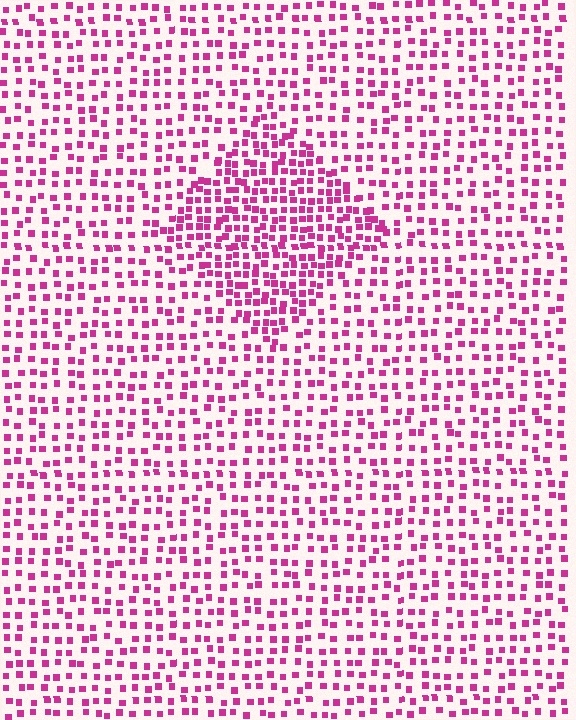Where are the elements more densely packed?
The elements are more densely packed inside the diamond boundary.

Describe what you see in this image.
The image contains small magenta elements arranged at two different densities. A diamond-shaped region is visible where the elements are more densely packed than the surrounding area.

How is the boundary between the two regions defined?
The boundary is defined by a change in element density (approximately 1.8x ratio). All elements are the same color, size, and shape.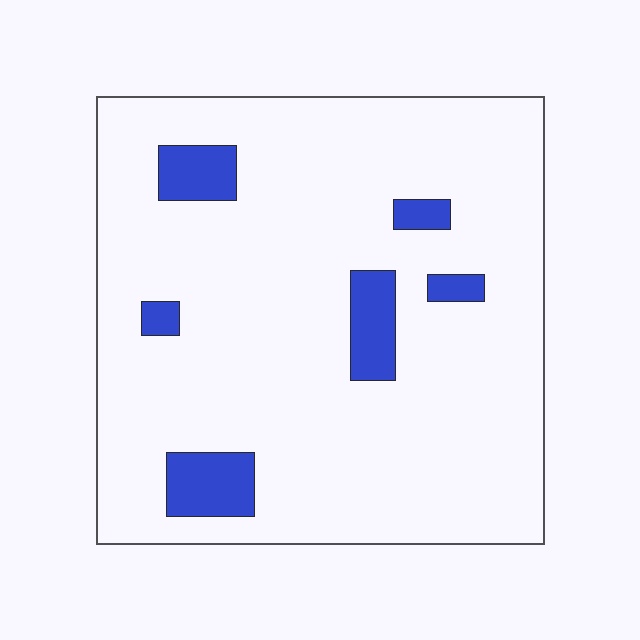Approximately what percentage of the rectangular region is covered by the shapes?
Approximately 10%.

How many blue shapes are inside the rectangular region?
6.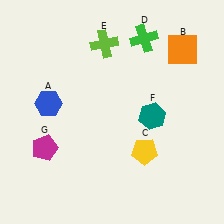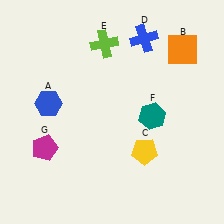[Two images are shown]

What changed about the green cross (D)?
In Image 1, D is green. In Image 2, it changed to blue.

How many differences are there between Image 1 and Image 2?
There is 1 difference between the two images.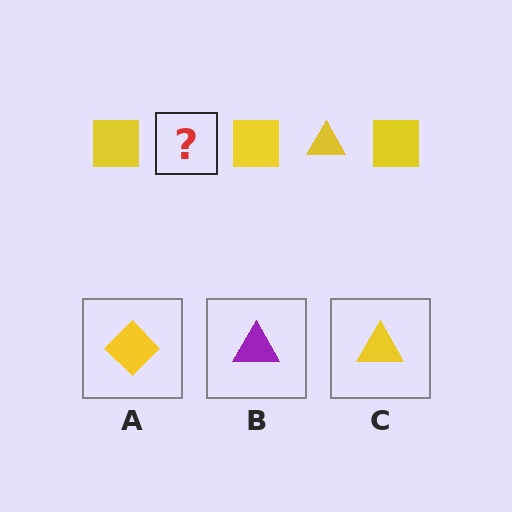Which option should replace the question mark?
Option C.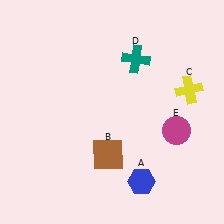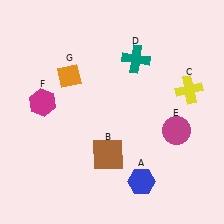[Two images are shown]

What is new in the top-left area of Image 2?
An orange diamond (G) was added in the top-left area of Image 2.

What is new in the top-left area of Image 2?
A magenta hexagon (F) was added in the top-left area of Image 2.